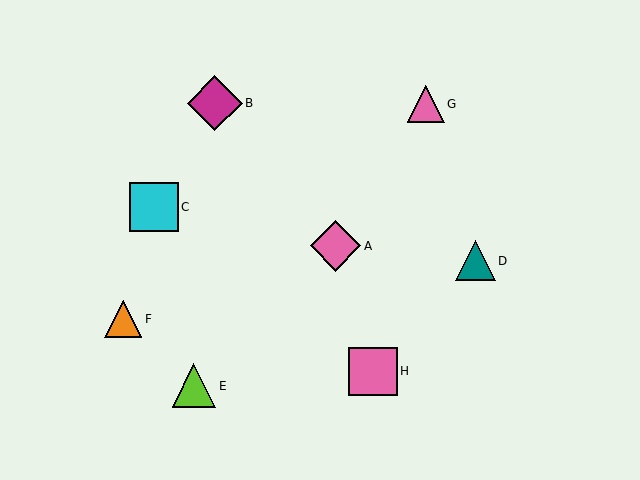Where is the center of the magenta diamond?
The center of the magenta diamond is at (215, 103).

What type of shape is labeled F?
Shape F is an orange triangle.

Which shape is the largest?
The magenta diamond (labeled B) is the largest.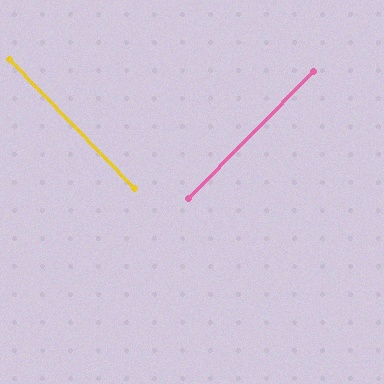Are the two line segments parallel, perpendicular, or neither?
Perpendicular — they meet at approximately 89°.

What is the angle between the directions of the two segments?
Approximately 89 degrees.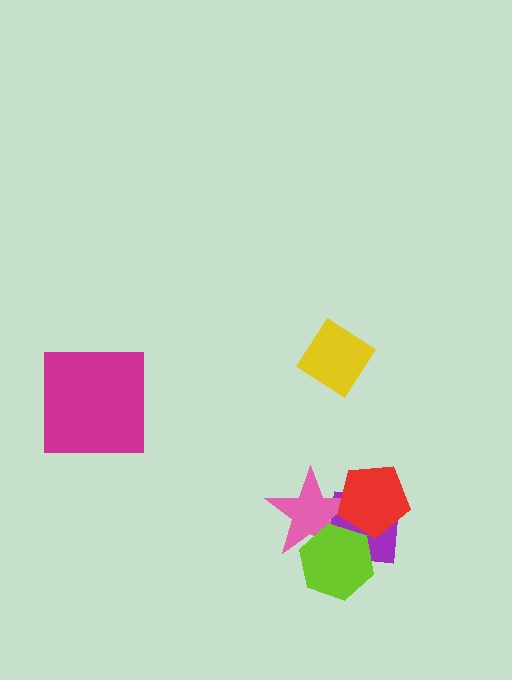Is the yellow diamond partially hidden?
No, no other shape covers it.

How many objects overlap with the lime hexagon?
2 objects overlap with the lime hexagon.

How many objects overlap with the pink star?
3 objects overlap with the pink star.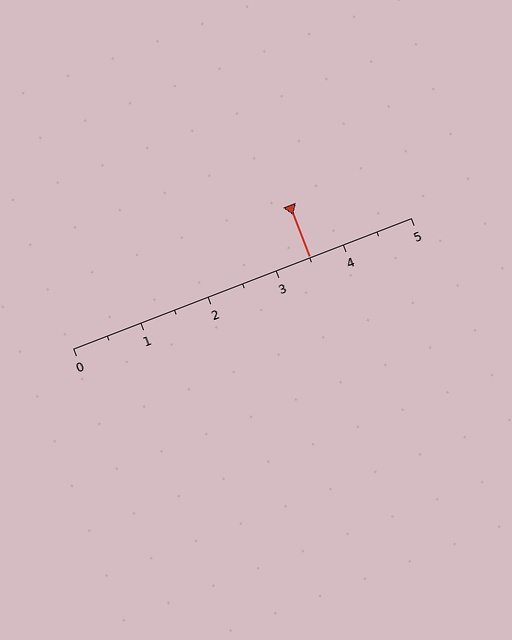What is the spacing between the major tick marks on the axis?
The major ticks are spaced 1 apart.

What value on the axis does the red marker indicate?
The marker indicates approximately 3.5.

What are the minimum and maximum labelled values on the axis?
The axis runs from 0 to 5.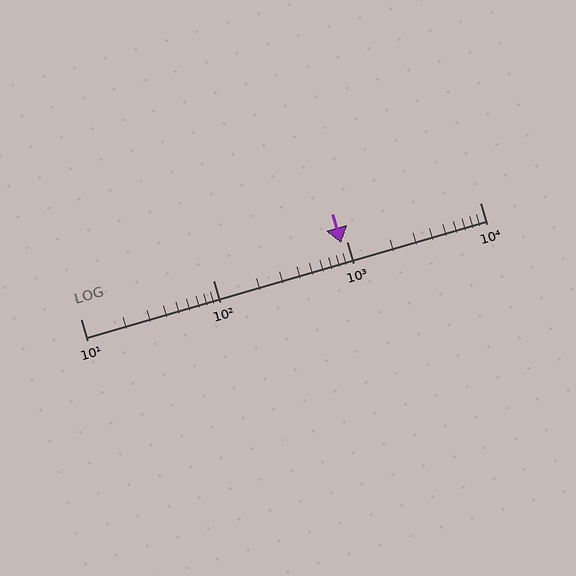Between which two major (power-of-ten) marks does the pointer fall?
The pointer is between 100 and 1000.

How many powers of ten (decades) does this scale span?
The scale spans 3 decades, from 10 to 10000.